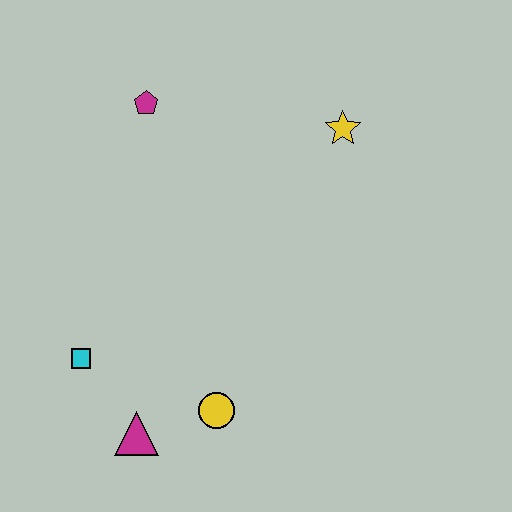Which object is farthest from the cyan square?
The yellow star is farthest from the cyan square.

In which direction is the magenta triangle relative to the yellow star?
The magenta triangle is below the yellow star.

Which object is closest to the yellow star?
The magenta pentagon is closest to the yellow star.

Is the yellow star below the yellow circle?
No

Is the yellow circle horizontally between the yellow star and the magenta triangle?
Yes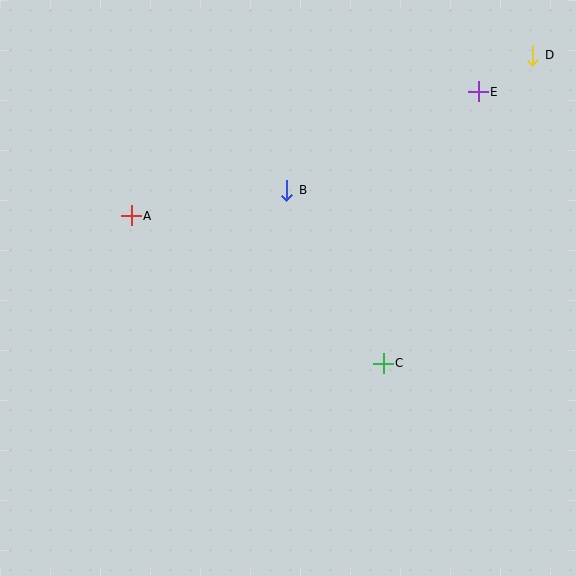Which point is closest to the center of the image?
Point B at (287, 190) is closest to the center.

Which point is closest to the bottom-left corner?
Point A is closest to the bottom-left corner.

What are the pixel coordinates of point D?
Point D is at (533, 55).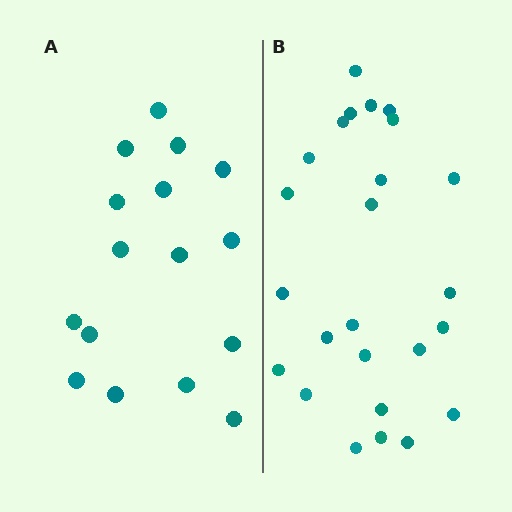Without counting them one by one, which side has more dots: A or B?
Region B (the right region) has more dots.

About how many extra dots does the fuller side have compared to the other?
Region B has roughly 8 or so more dots than region A.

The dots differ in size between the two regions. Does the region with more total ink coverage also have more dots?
No. Region A has more total ink coverage because its dots are larger, but region B actually contains more individual dots. Total area can be misleading — the number of items is what matters here.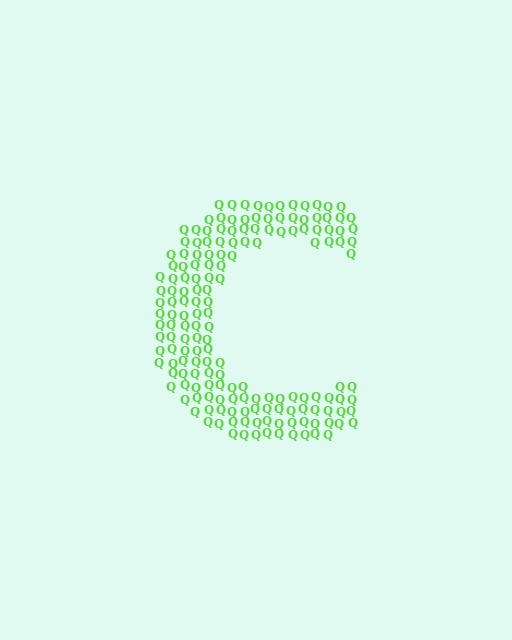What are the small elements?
The small elements are letter Q's.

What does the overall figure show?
The overall figure shows the letter C.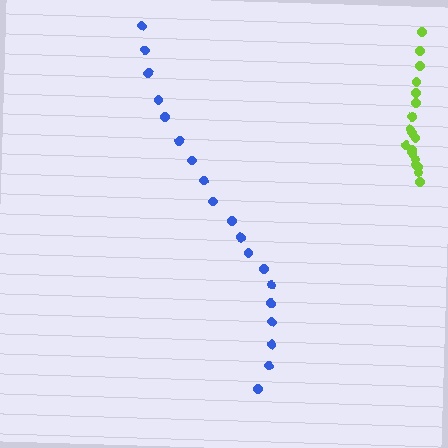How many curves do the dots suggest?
There are 2 distinct paths.